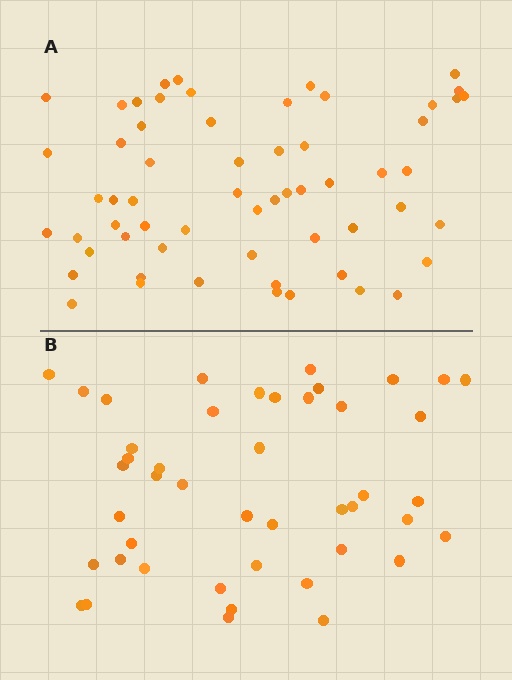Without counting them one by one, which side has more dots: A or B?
Region A (the top region) has more dots.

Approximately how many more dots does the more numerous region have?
Region A has approximately 15 more dots than region B.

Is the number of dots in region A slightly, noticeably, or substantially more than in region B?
Region A has noticeably more, but not dramatically so. The ratio is roughly 1.3 to 1.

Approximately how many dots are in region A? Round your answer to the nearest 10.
About 60 dots.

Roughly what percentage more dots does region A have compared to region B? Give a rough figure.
About 35% more.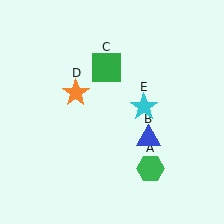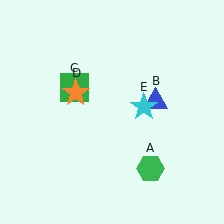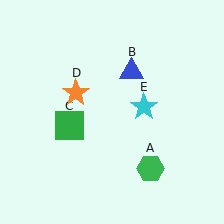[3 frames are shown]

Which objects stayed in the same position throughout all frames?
Green hexagon (object A) and orange star (object D) and cyan star (object E) remained stationary.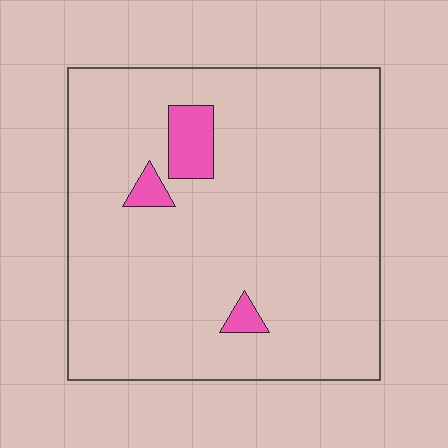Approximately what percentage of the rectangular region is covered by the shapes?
Approximately 5%.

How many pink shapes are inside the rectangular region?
3.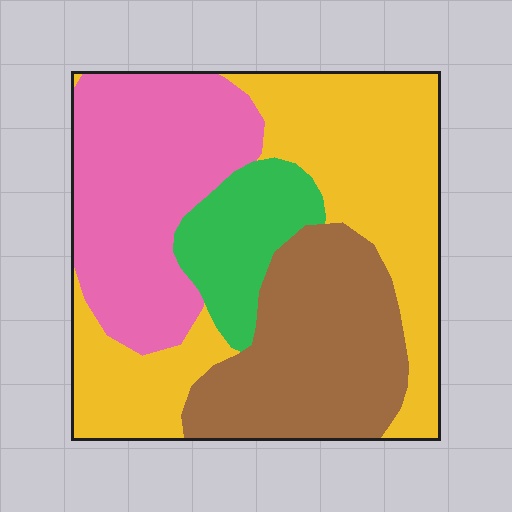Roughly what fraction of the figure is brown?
Brown takes up about one quarter (1/4) of the figure.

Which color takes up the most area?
Yellow, at roughly 35%.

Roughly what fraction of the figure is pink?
Pink takes up between a quarter and a half of the figure.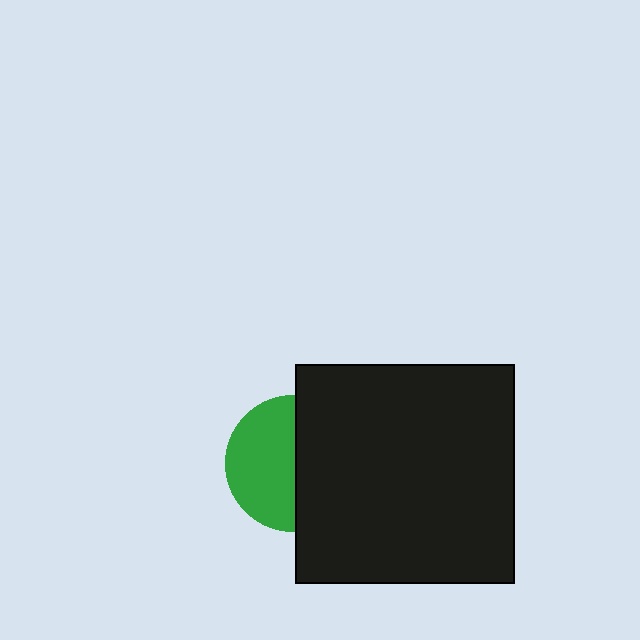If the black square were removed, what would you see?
You would see the complete green circle.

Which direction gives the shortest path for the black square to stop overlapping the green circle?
Moving right gives the shortest separation.